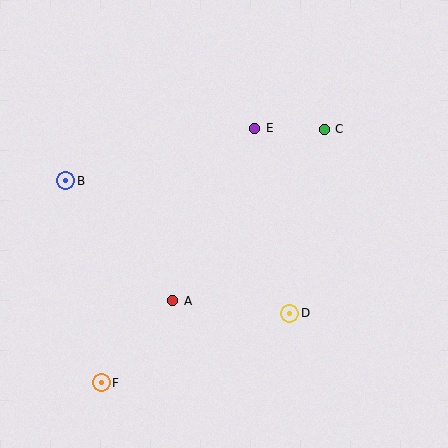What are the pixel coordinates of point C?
Point C is at (324, 129).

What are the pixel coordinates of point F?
Point F is at (101, 383).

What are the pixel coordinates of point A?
Point A is at (173, 301).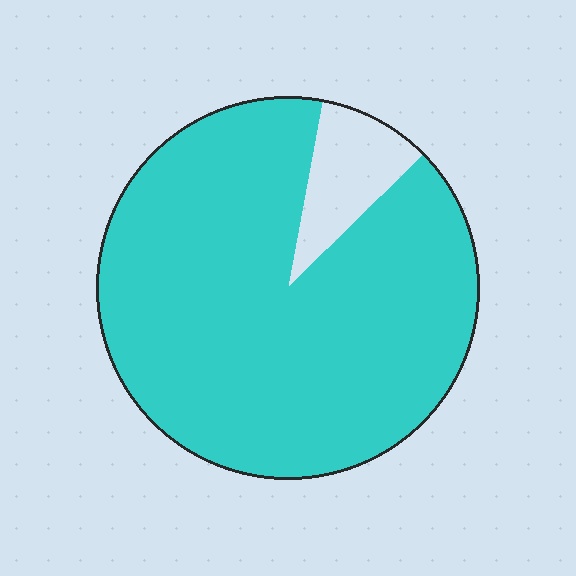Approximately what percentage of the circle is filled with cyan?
Approximately 90%.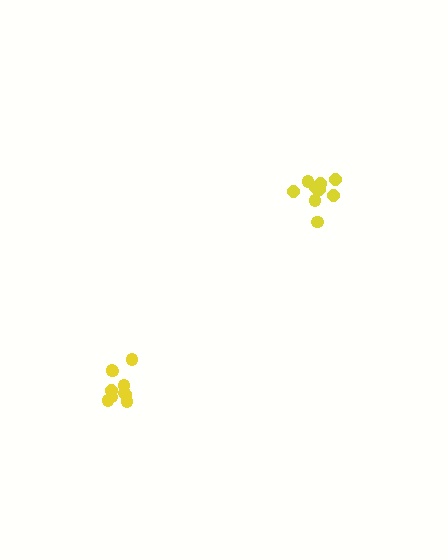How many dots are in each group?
Group 1: 10 dots, Group 2: 9 dots (19 total).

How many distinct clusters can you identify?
There are 2 distinct clusters.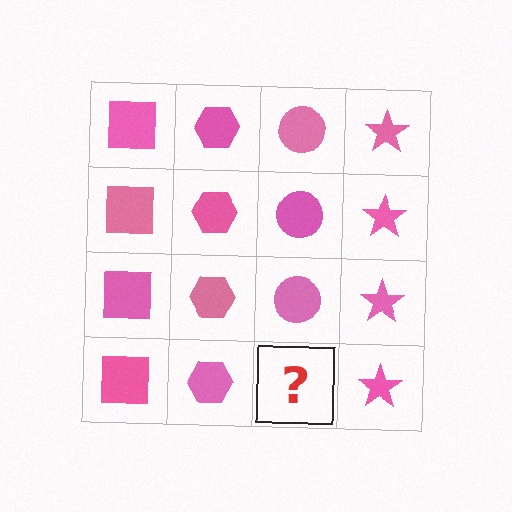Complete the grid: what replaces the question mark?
The question mark should be replaced with a pink circle.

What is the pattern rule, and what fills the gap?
The rule is that each column has a consistent shape. The gap should be filled with a pink circle.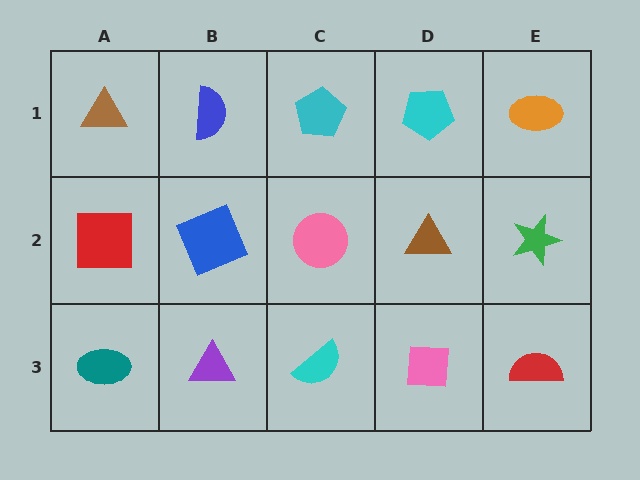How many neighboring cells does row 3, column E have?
2.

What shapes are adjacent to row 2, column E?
An orange ellipse (row 1, column E), a red semicircle (row 3, column E), a brown triangle (row 2, column D).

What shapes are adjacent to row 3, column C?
A pink circle (row 2, column C), a purple triangle (row 3, column B), a pink square (row 3, column D).